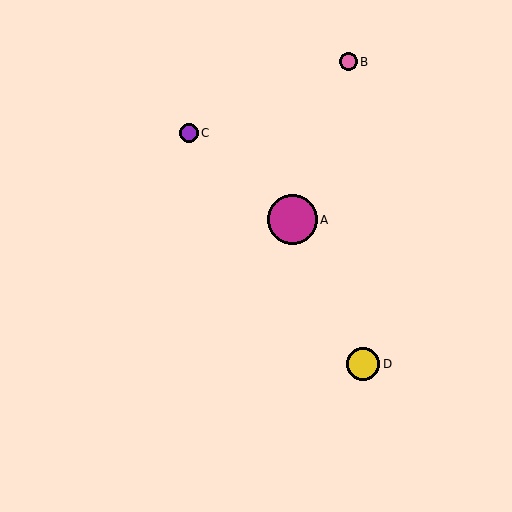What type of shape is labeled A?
Shape A is a magenta circle.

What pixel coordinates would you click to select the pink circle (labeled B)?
Click at (348, 62) to select the pink circle B.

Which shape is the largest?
The magenta circle (labeled A) is the largest.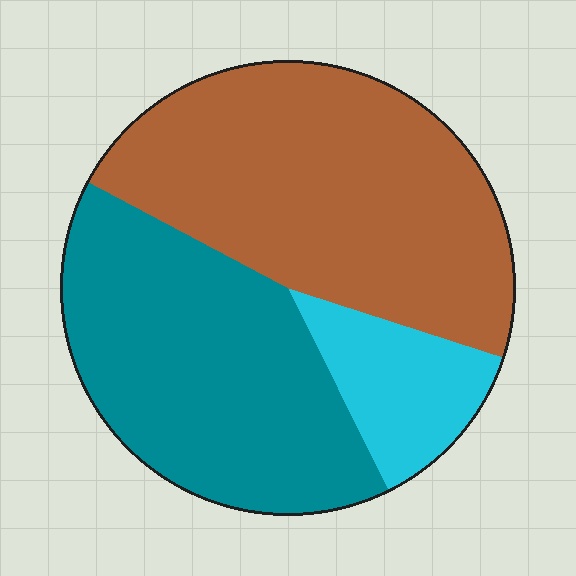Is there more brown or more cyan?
Brown.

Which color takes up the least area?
Cyan, at roughly 15%.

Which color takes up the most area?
Brown, at roughly 45%.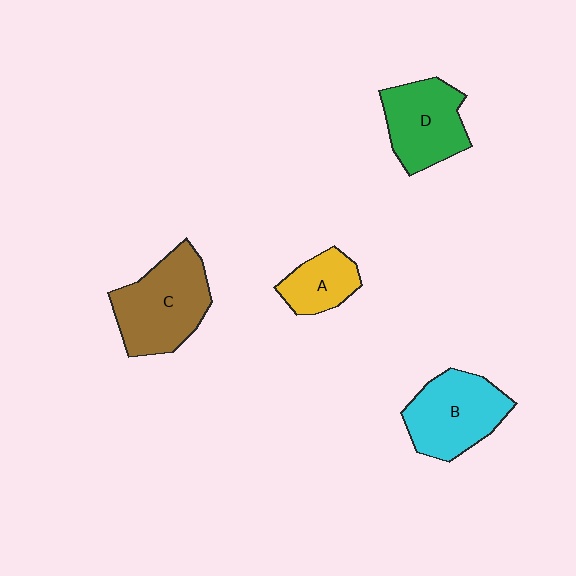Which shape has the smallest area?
Shape A (yellow).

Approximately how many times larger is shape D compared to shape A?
Approximately 1.6 times.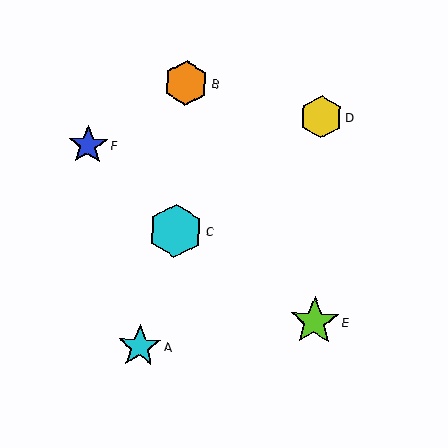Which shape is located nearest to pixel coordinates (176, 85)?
The orange hexagon (labeled B) at (186, 83) is nearest to that location.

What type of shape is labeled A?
Shape A is a cyan star.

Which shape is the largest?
The cyan hexagon (labeled C) is the largest.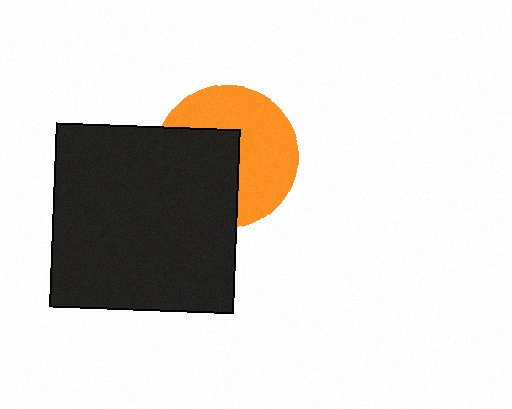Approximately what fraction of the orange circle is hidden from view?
Roughly 45% of the orange circle is hidden behind the black square.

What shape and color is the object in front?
The object in front is a black square.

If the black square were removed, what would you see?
You would see the complete orange circle.